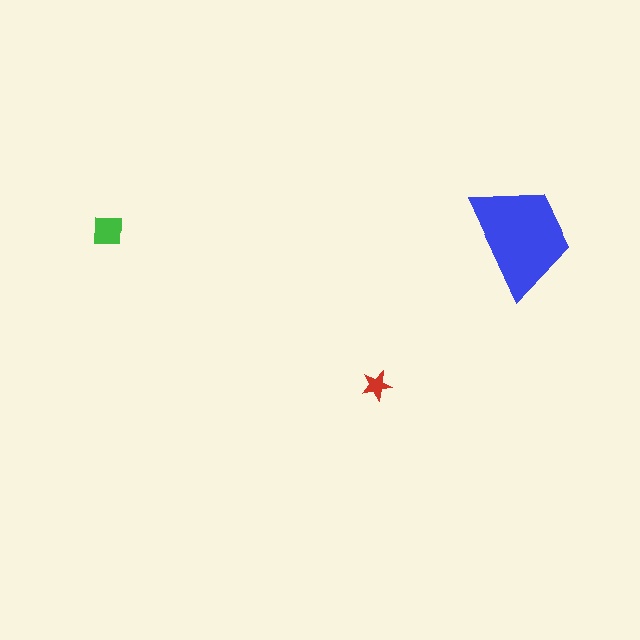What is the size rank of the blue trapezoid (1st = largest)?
1st.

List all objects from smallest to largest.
The red star, the green square, the blue trapezoid.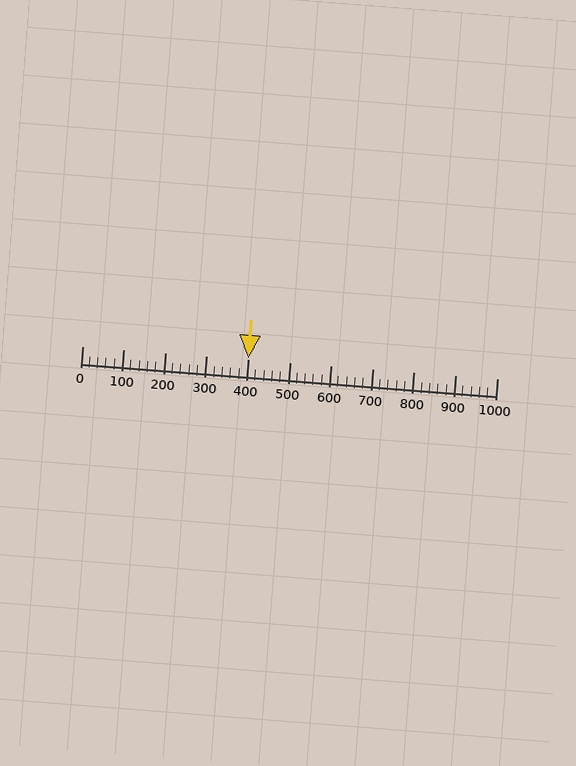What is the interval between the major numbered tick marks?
The major tick marks are spaced 100 units apart.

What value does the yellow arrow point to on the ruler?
The yellow arrow points to approximately 400.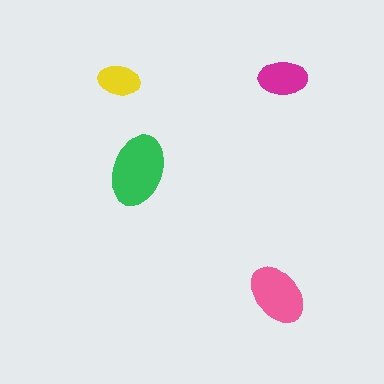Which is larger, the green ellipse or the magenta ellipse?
The green one.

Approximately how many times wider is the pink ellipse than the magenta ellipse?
About 1.5 times wider.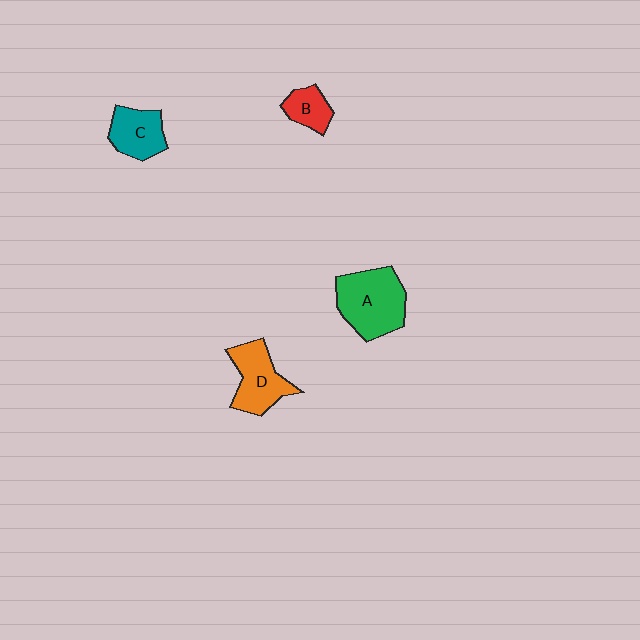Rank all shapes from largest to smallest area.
From largest to smallest: A (green), D (orange), C (teal), B (red).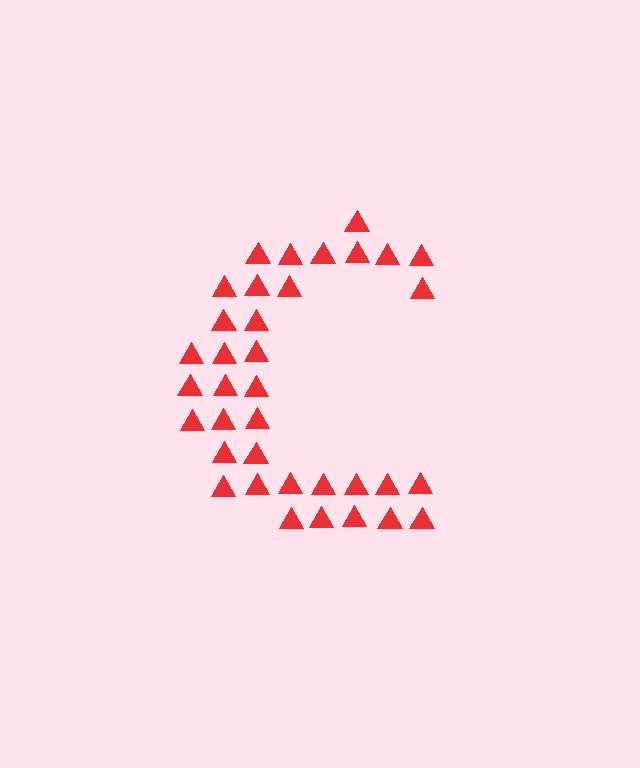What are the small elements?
The small elements are triangles.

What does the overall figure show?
The overall figure shows the letter C.